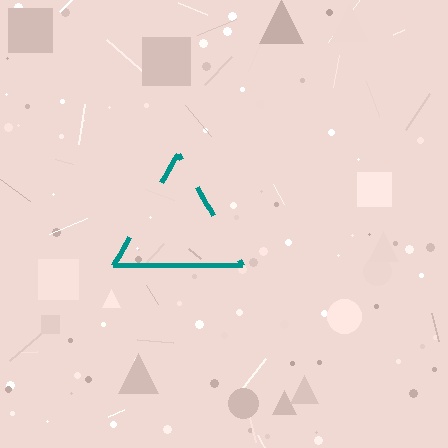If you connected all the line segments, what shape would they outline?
They would outline a triangle.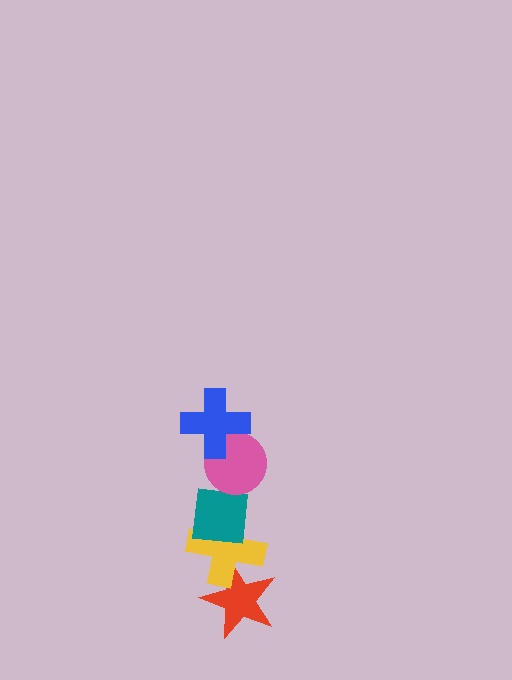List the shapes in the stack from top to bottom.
From top to bottom: the blue cross, the pink circle, the teal square, the yellow cross, the red star.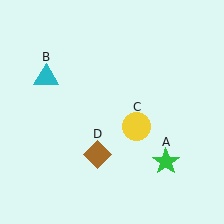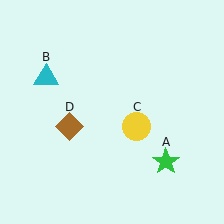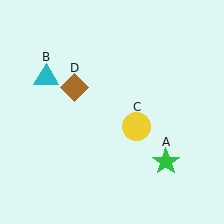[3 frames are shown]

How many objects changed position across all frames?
1 object changed position: brown diamond (object D).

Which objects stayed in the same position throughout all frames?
Green star (object A) and cyan triangle (object B) and yellow circle (object C) remained stationary.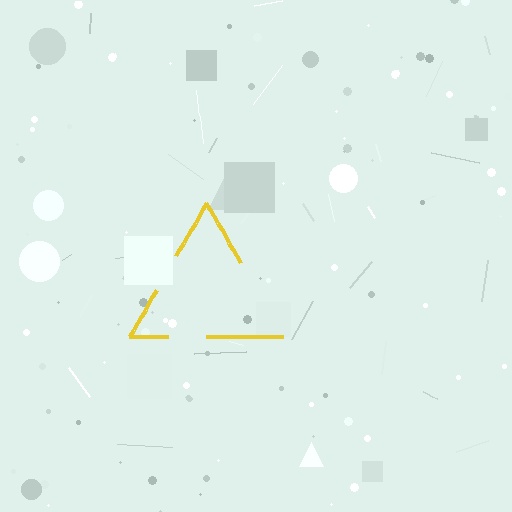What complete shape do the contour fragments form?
The contour fragments form a triangle.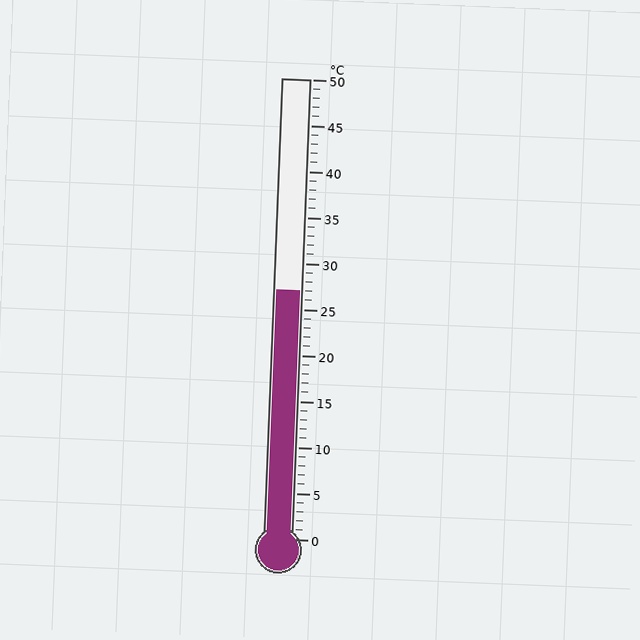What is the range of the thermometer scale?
The thermometer scale ranges from 0°C to 50°C.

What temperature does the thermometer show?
The thermometer shows approximately 27°C.